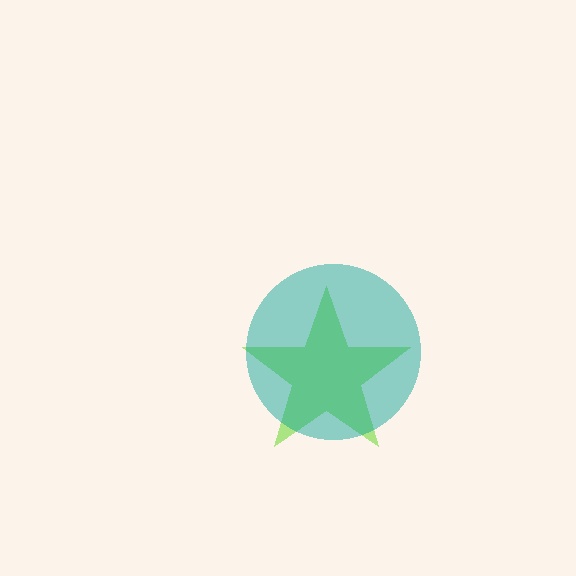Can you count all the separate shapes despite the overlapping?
Yes, there are 2 separate shapes.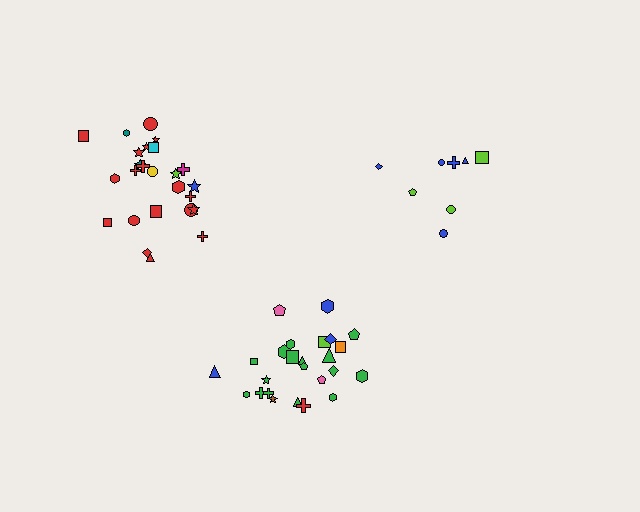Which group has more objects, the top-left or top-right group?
The top-left group.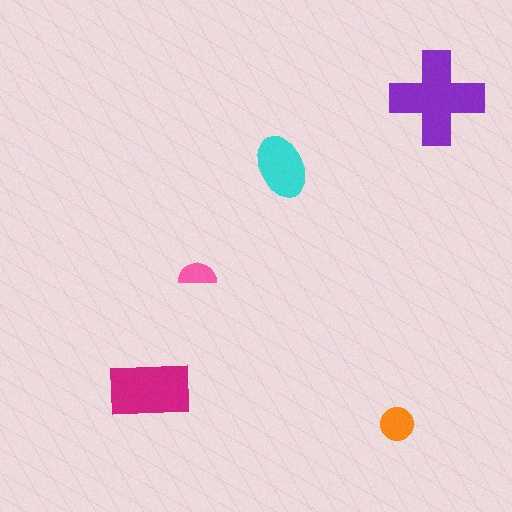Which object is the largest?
The purple cross.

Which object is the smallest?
The pink semicircle.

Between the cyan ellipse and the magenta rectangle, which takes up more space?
The magenta rectangle.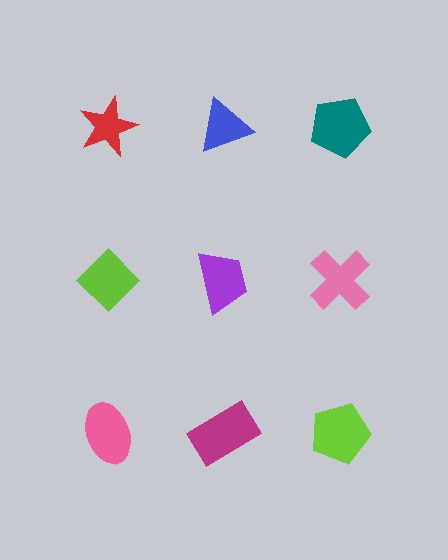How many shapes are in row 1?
3 shapes.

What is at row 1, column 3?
A teal pentagon.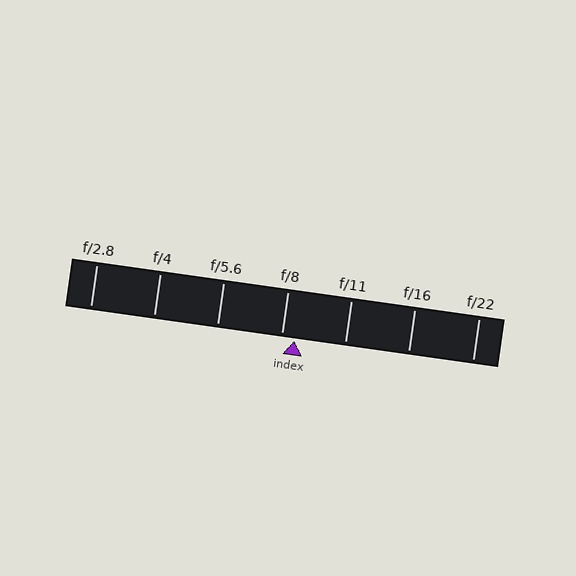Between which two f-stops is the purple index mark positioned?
The index mark is between f/8 and f/11.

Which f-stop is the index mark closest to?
The index mark is closest to f/8.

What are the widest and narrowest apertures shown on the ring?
The widest aperture shown is f/2.8 and the narrowest is f/22.